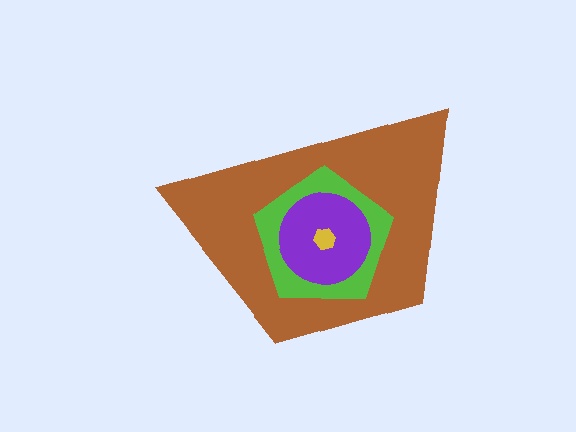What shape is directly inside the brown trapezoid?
The lime pentagon.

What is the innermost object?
The yellow hexagon.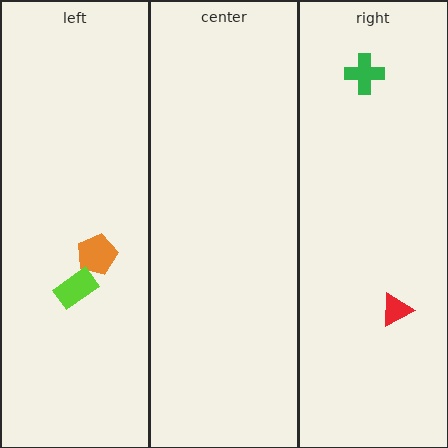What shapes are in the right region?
The green cross, the red triangle.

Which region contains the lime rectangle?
The left region.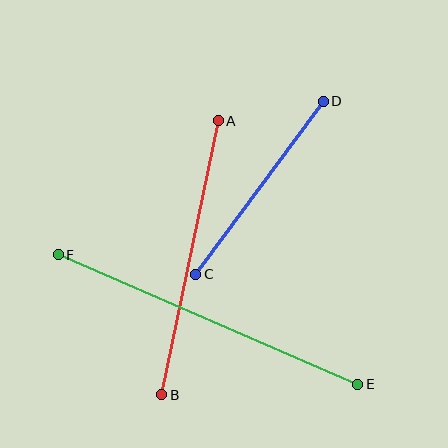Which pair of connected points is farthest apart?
Points E and F are farthest apart.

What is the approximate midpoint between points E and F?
The midpoint is at approximately (208, 320) pixels.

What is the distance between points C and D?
The distance is approximately 215 pixels.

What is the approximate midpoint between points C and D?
The midpoint is at approximately (259, 188) pixels.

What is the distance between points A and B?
The distance is approximately 280 pixels.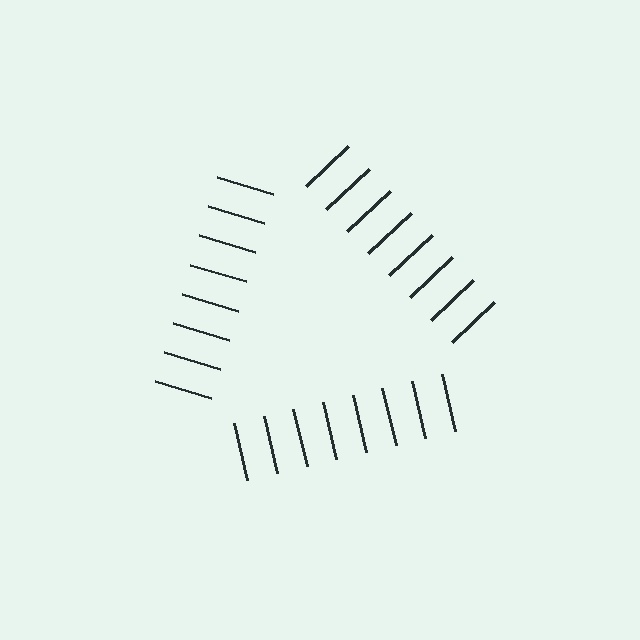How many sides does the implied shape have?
3 sides — the line-ends trace a triangle.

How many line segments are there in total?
24 — 8 along each of the 3 edges.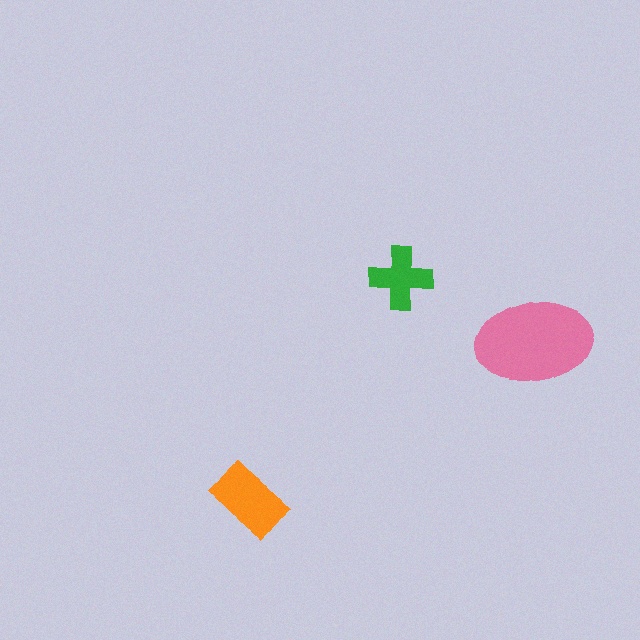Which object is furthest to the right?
The pink ellipse is rightmost.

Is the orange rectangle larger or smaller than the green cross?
Larger.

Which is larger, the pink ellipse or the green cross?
The pink ellipse.